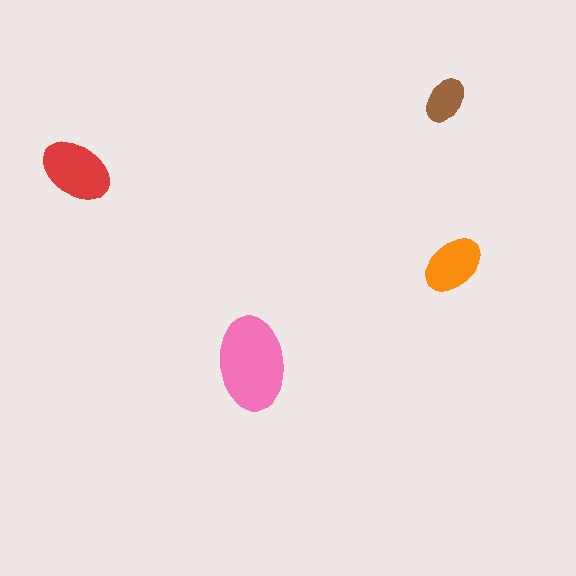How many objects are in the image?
There are 4 objects in the image.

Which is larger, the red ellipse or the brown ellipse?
The red one.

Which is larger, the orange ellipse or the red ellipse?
The red one.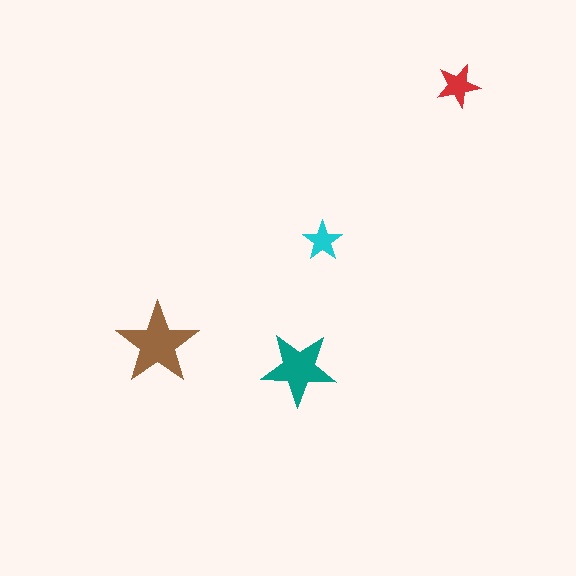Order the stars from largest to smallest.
the brown one, the teal one, the red one, the cyan one.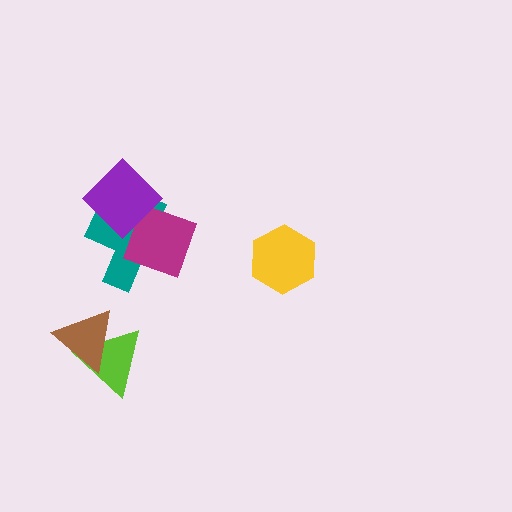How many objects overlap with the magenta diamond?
2 objects overlap with the magenta diamond.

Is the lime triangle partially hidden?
Yes, it is partially covered by another shape.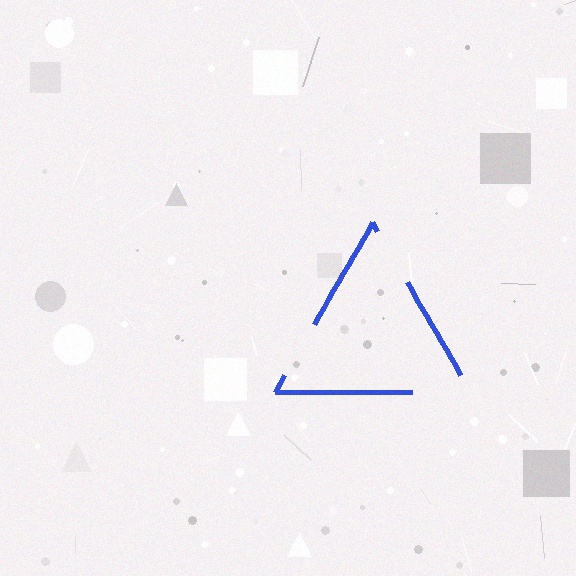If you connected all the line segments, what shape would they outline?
They would outline a triangle.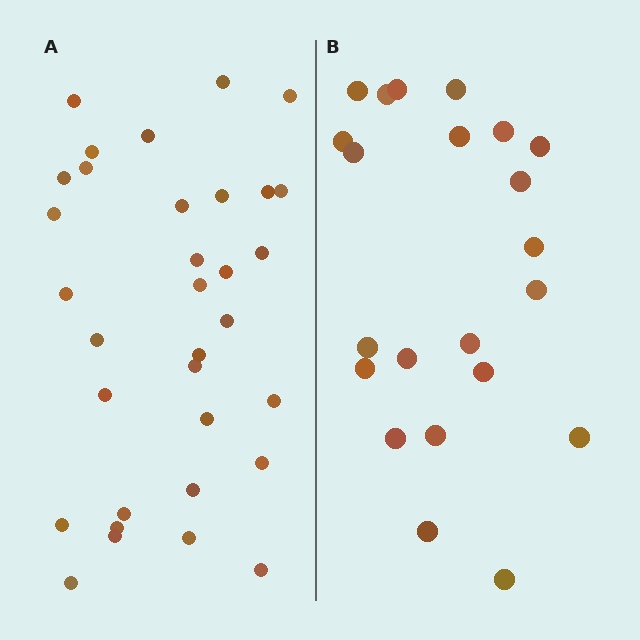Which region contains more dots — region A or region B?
Region A (the left region) has more dots.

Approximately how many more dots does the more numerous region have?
Region A has roughly 12 or so more dots than region B.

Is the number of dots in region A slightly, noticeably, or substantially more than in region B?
Region A has substantially more. The ratio is roughly 1.5 to 1.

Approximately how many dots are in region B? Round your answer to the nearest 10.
About 20 dots. (The exact count is 22, which rounds to 20.)